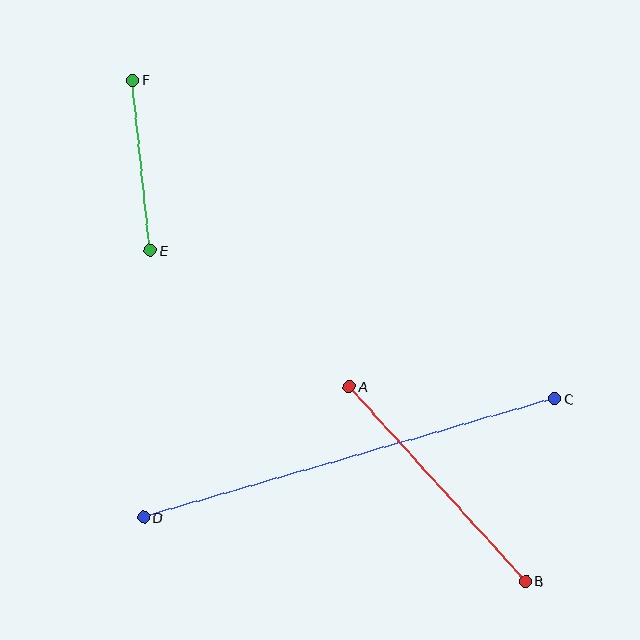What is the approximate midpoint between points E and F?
The midpoint is at approximately (141, 165) pixels.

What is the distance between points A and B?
The distance is approximately 263 pixels.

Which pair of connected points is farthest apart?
Points C and D are farthest apart.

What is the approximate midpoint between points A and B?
The midpoint is at approximately (437, 484) pixels.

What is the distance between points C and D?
The distance is approximately 428 pixels.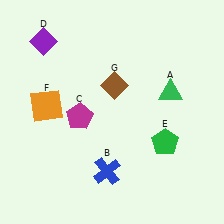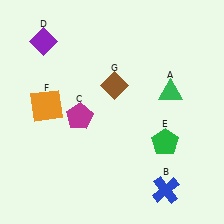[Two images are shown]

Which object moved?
The blue cross (B) moved right.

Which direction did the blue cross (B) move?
The blue cross (B) moved right.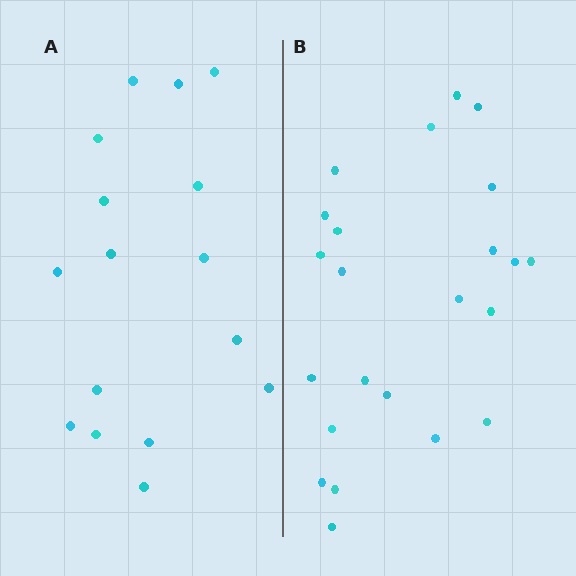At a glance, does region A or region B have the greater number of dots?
Region B (the right region) has more dots.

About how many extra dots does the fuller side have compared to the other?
Region B has roughly 8 or so more dots than region A.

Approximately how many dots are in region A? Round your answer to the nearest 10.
About 20 dots. (The exact count is 16, which rounds to 20.)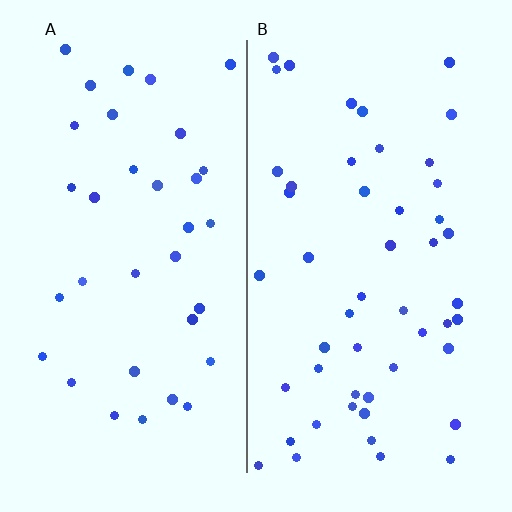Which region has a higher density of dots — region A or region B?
B (the right).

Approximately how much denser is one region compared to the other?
Approximately 1.4× — region B over region A.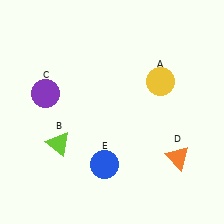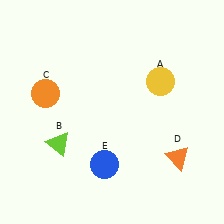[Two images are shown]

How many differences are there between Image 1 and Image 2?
There is 1 difference between the two images.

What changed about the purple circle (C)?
In Image 1, C is purple. In Image 2, it changed to orange.